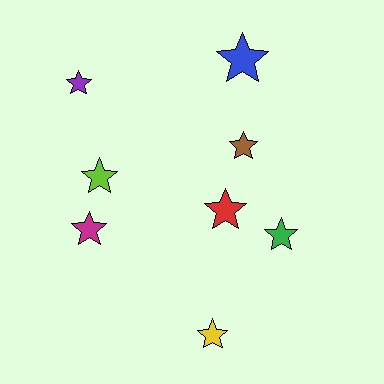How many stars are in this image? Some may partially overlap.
There are 8 stars.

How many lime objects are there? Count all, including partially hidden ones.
There is 1 lime object.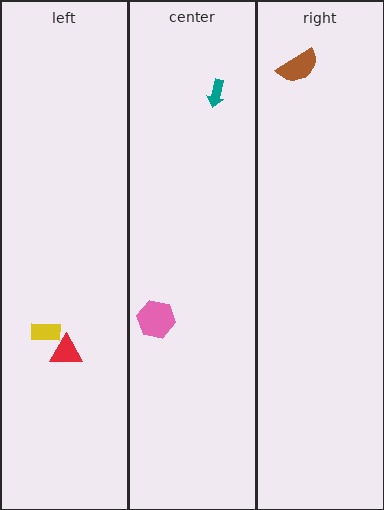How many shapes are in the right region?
1.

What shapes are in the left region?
The yellow rectangle, the red triangle.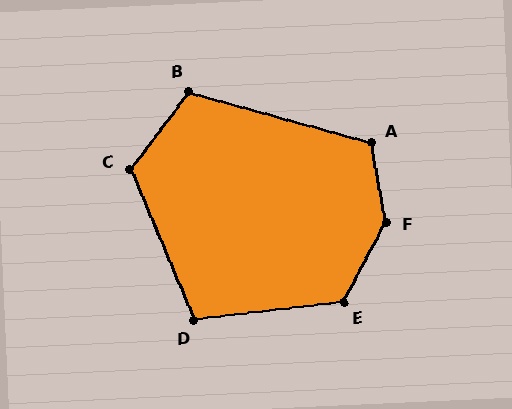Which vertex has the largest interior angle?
F, at approximately 142 degrees.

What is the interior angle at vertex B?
Approximately 112 degrees (obtuse).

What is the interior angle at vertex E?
Approximately 125 degrees (obtuse).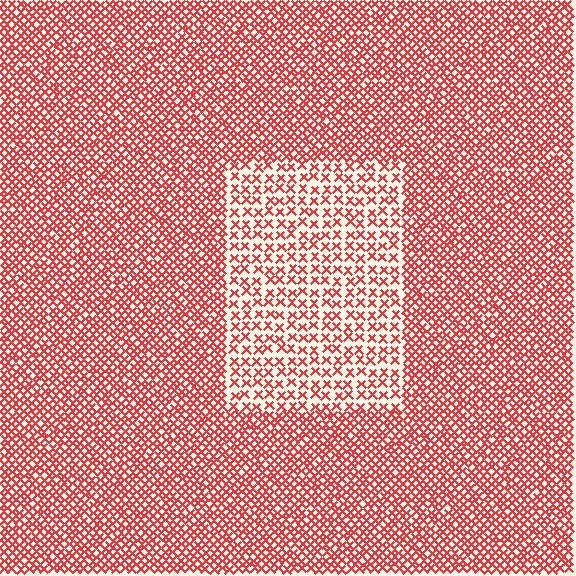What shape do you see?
I see a rectangle.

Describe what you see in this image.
The image contains small red elements arranged at two different densities. A rectangle-shaped region is visible where the elements are less densely packed than the surrounding area.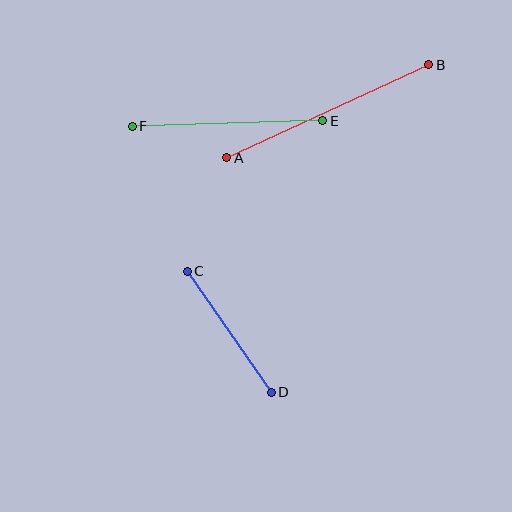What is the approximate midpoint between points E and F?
The midpoint is at approximately (227, 124) pixels.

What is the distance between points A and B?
The distance is approximately 222 pixels.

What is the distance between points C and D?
The distance is approximately 147 pixels.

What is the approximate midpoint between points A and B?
The midpoint is at approximately (328, 111) pixels.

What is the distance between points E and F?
The distance is approximately 191 pixels.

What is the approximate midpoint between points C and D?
The midpoint is at approximately (229, 332) pixels.